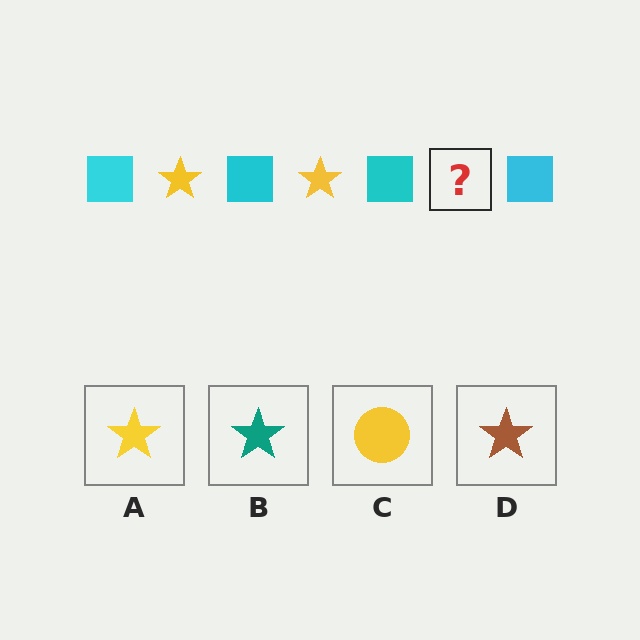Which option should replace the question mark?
Option A.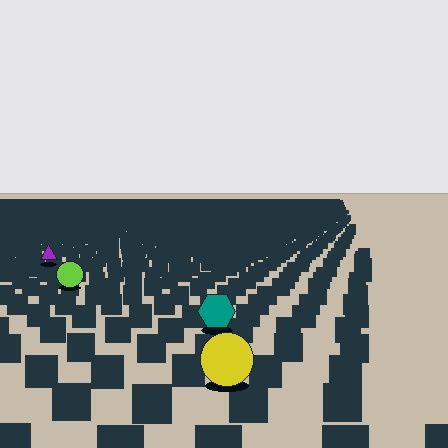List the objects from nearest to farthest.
From nearest to farthest: the yellow circle, the teal hexagon, the lime circle, the purple triangle.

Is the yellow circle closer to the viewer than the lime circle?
Yes. The yellow circle is closer — you can tell from the texture gradient: the ground texture is coarser near it.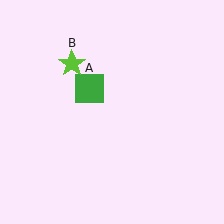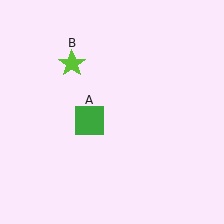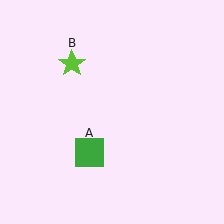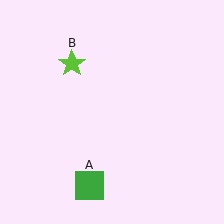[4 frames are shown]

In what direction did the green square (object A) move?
The green square (object A) moved down.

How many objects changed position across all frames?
1 object changed position: green square (object A).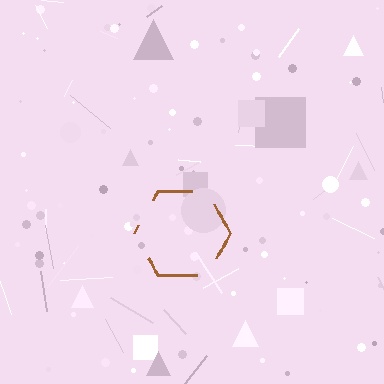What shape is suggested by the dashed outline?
The dashed outline suggests a hexagon.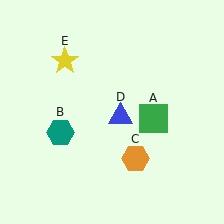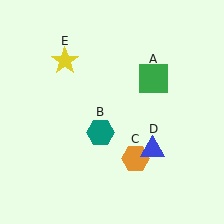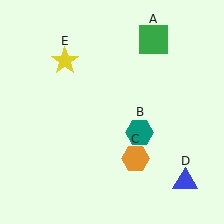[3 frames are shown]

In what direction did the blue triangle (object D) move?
The blue triangle (object D) moved down and to the right.